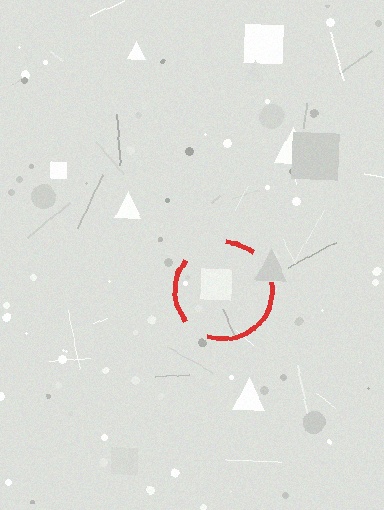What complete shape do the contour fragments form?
The contour fragments form a circle.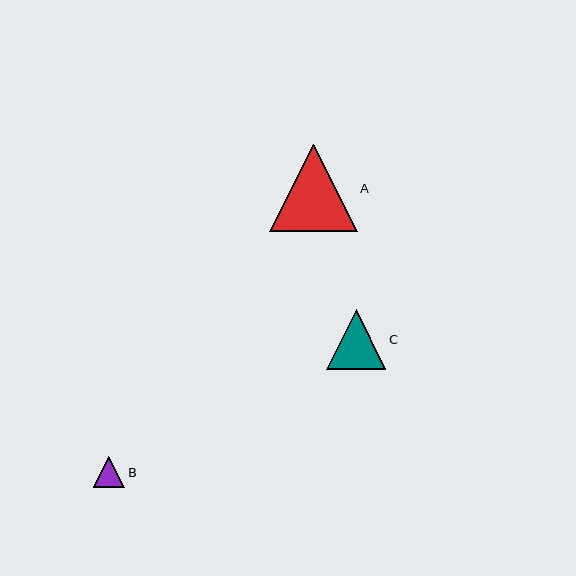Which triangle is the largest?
Triangle A is the largest with a size of approximately 88 pixels.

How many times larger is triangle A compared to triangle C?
Triangle A is approximately 1.5 times the size of triangle C.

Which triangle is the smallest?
Triangle B is the smallest with a size of approximately 32 pixels.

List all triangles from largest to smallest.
From largest to smallest: A, C, B.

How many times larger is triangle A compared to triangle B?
Triangle A is approximately 2.8 times the size of triangle B.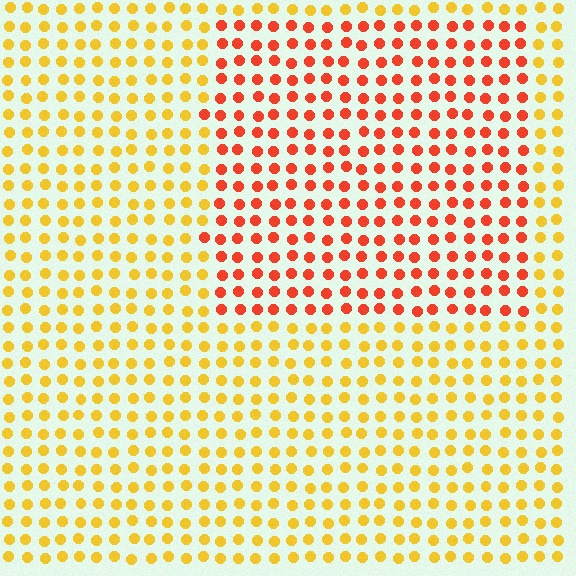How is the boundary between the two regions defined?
The boundary is defined purely by a slight shift in hue (about 41 degrees). Spacing, size, and orientation are identical on both sides.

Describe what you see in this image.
The image is filled with small yellow elements in a uniform arrangement. A rectangle-shaped region is visible where the elements are tinted to a slightly different hue, forming a subtle color boundary.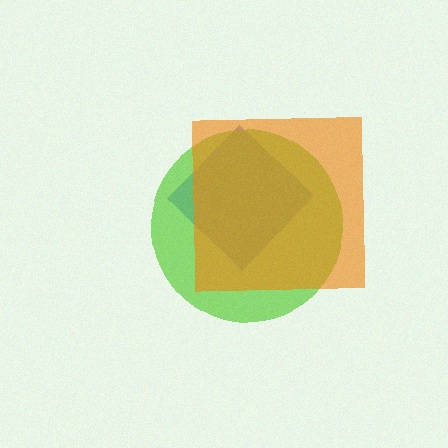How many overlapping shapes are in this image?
There are 3 overlapping shapes in the image.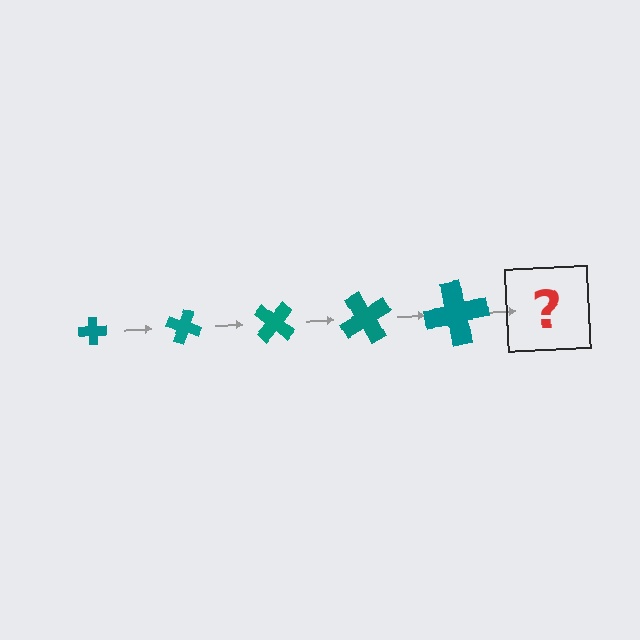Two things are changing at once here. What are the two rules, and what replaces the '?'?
The two rules are that the cross grows larger each step and it rotates 20 degrees each step. The '?' should be a cross, larger than the previous one and rotated 100 degrees from the start.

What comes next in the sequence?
The next element should be a cross, larger than the previous one and rotated 100 degrees from the start.